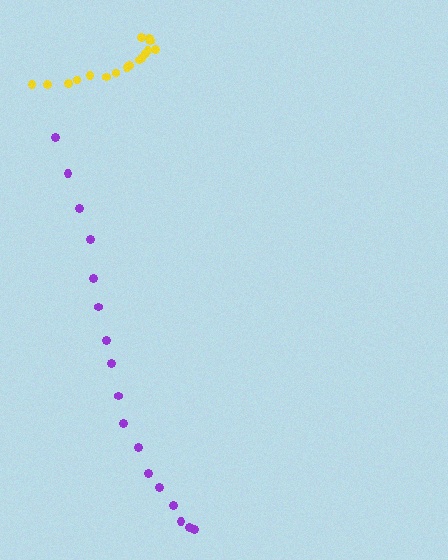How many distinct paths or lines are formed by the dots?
There are 2 distinct paths.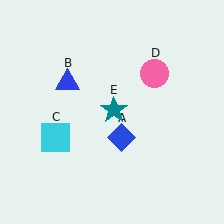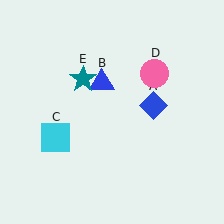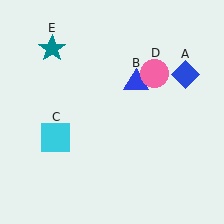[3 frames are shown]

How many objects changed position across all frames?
3 objects changed position: blue diamond (object A), blue triangle (object B), teal star (object E).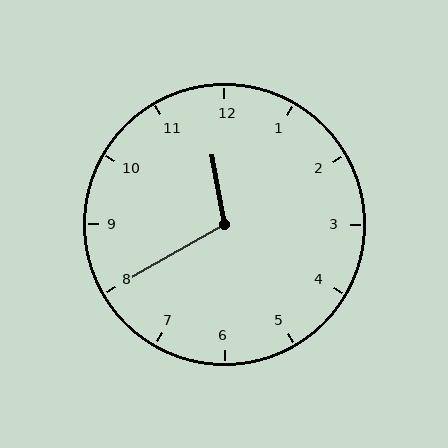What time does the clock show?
11:40.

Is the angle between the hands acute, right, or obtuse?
It is obtuse.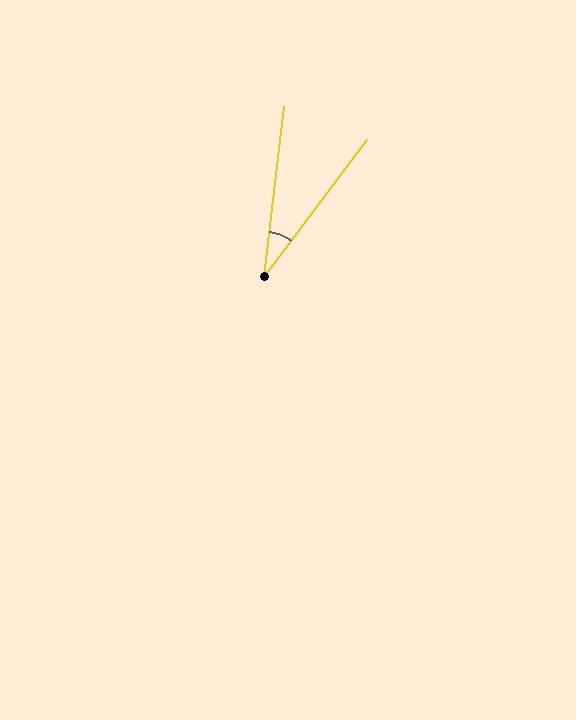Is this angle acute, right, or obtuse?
It is acute.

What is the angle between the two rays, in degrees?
Approximately 30 degrees.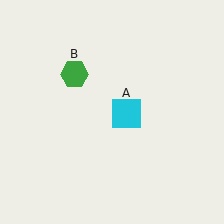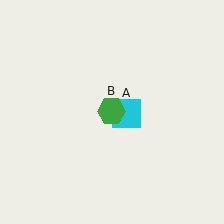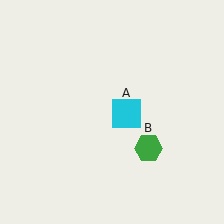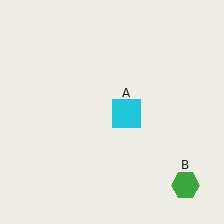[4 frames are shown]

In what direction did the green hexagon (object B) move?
The green hexagon (object B) moved down and to the right.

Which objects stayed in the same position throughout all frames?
Cyan square (object A) remained stationary.